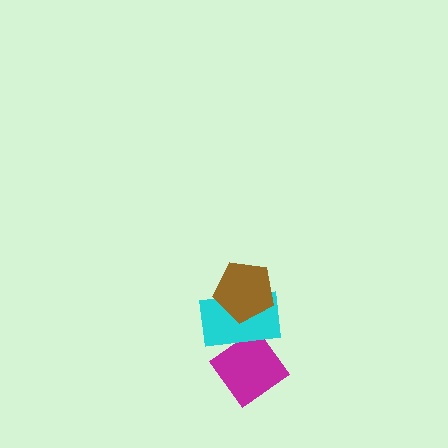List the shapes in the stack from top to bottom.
From top to bottom: the brown pentagon, the cyan rectangle, the magenta diamond.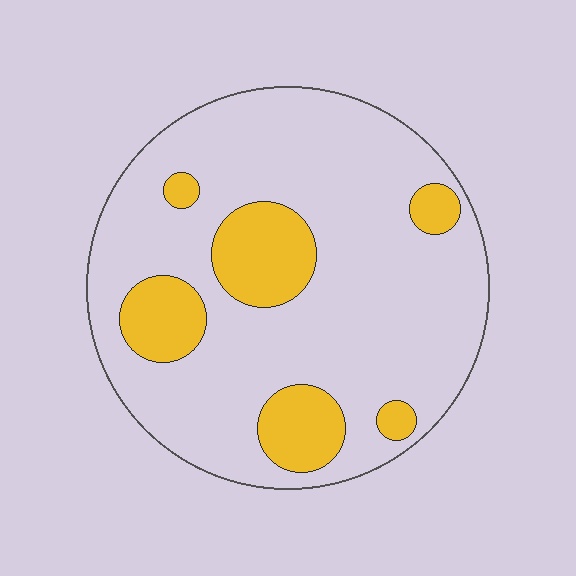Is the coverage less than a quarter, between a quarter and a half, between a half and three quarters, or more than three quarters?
Less than a quarter.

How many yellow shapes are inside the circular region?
6.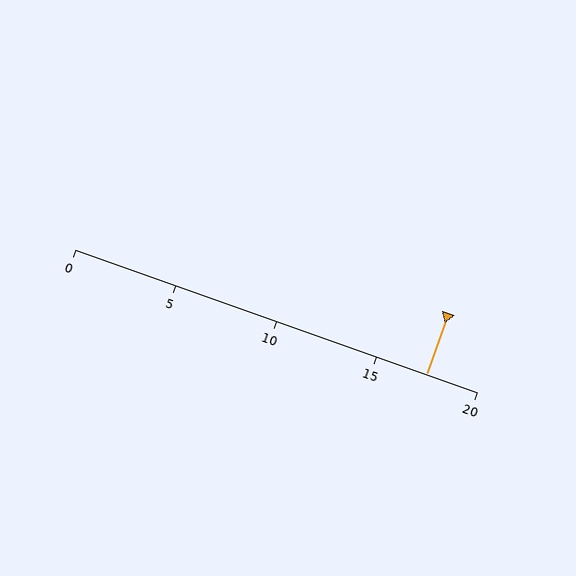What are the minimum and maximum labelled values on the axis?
The axis runs from 0 to 20.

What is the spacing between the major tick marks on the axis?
The major ticks are spaced 5 apart.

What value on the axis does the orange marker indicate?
The marker indicates approximately 17.5.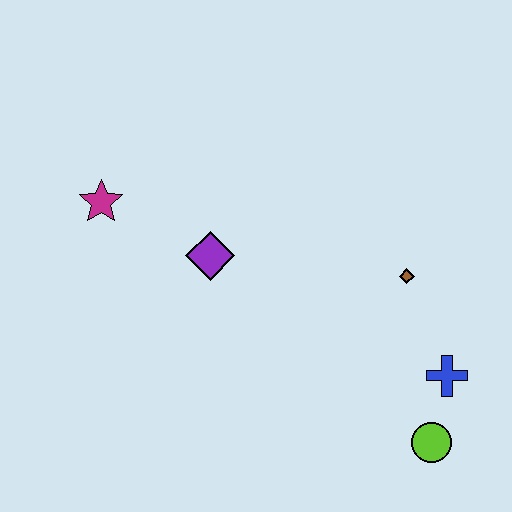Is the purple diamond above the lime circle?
Yes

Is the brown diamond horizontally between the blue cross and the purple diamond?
Yes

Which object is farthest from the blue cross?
The magenta star is farthest from the blue cross.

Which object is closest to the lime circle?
The blue cross is closest to the lime circle.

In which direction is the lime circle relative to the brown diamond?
The lime circle is below the brown diamond.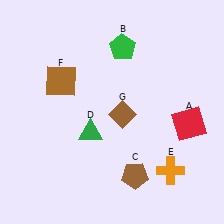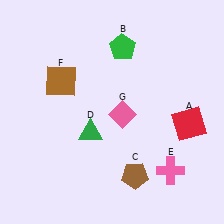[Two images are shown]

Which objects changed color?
E changed from orange to pink. G changed from brown to pink.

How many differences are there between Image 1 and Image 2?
There are 2 differences between the two images.